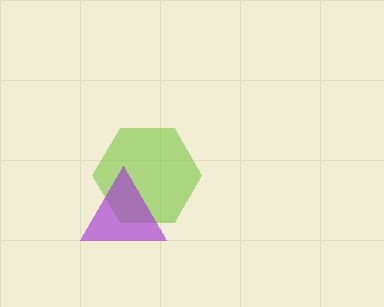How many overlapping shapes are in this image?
There are 2 overlapping shapes in the image.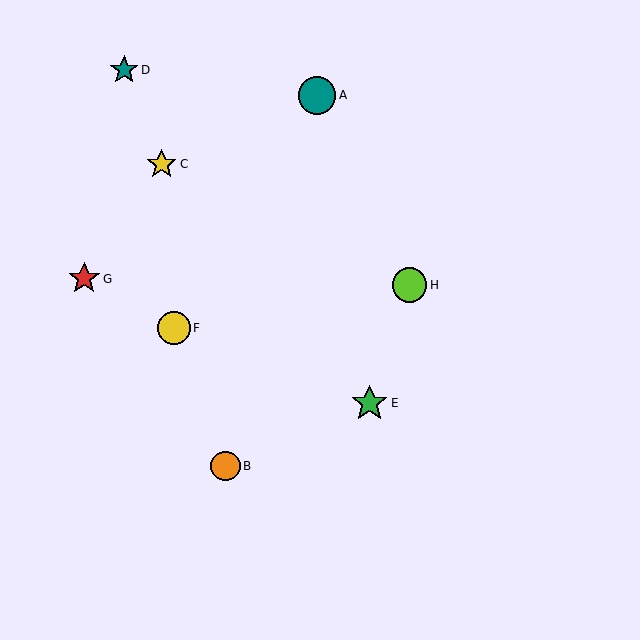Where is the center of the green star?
The center of the green star is at (369, 403).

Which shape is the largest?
The teal circle (labeled A) is the largest.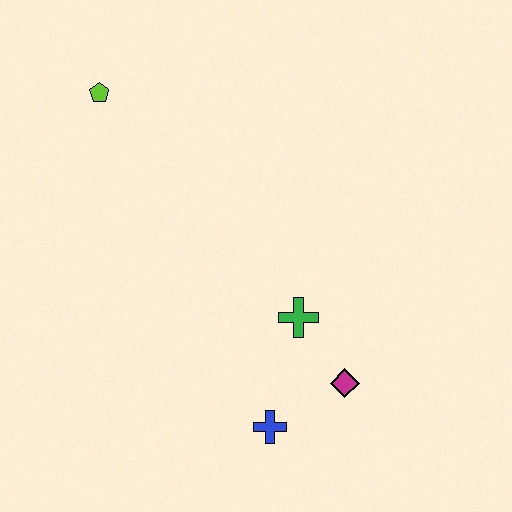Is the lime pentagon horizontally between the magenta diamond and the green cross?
No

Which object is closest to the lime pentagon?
The green cross is closest to the lime pentagon.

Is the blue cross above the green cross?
No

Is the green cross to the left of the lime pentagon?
No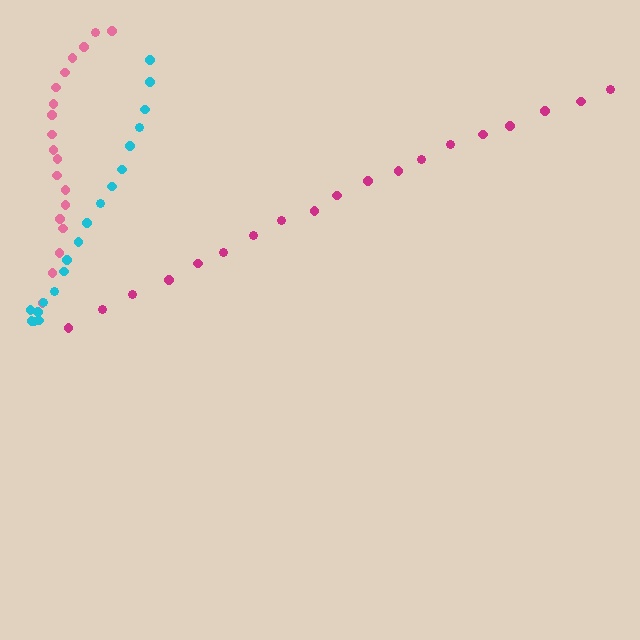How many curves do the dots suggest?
There are 3 distinct paths.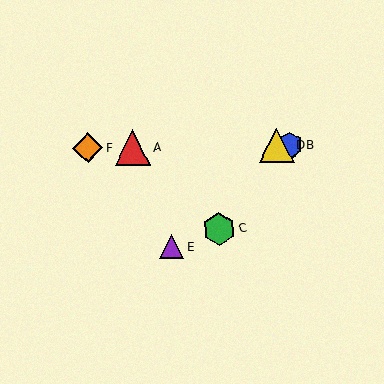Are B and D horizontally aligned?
Yes, both are at y≈145.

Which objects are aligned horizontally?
Objects A, B, D, F are aligned horizontally.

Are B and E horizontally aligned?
No, B is at y≈145 and E is at y≈247.